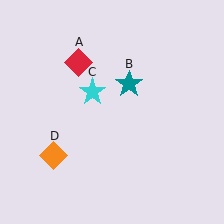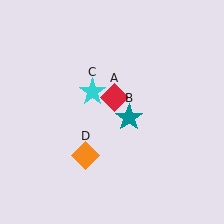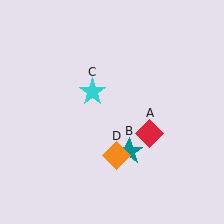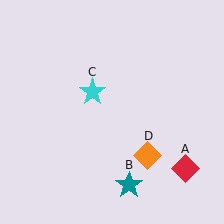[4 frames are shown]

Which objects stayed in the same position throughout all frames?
Cyan star (object C) remained stationary.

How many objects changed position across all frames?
3 objects changed position: red diamond (object A), teal star (object B), orange diamond (object D).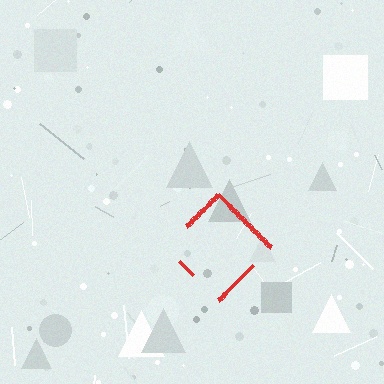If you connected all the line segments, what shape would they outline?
They would outline a diamond.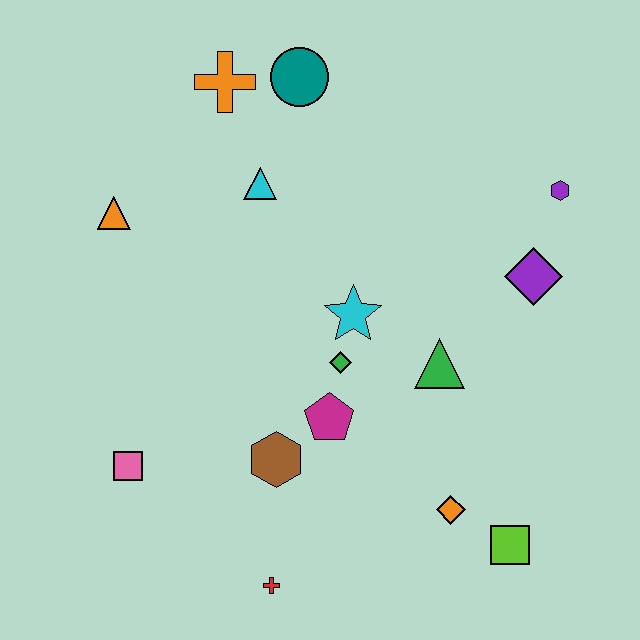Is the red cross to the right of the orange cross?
Yes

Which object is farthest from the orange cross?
The lime square is farthest from the orange cross.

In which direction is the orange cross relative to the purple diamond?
The orange cross is to the left of the purple diamond.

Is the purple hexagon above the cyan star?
Yes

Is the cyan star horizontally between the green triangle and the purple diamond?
No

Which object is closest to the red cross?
The brown hexagon is closest to the red cross.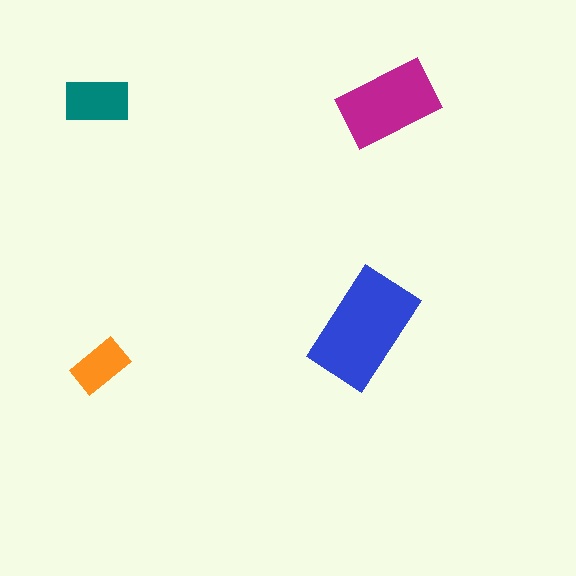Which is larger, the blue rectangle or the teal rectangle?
The blue one.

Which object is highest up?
The teal rectangle is topmost.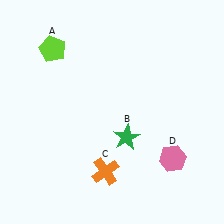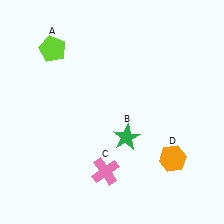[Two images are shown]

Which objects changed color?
C changed from orange to pink. D changed from pink to orange.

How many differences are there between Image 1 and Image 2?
There are 2 differences between the two images.